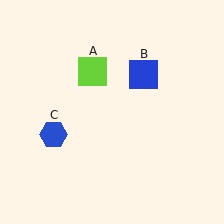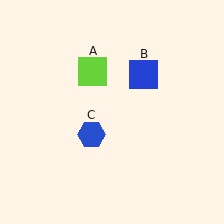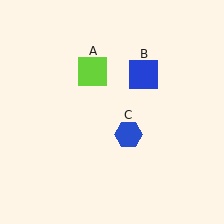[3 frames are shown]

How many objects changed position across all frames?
1 object changed position: blue hexagon (object C).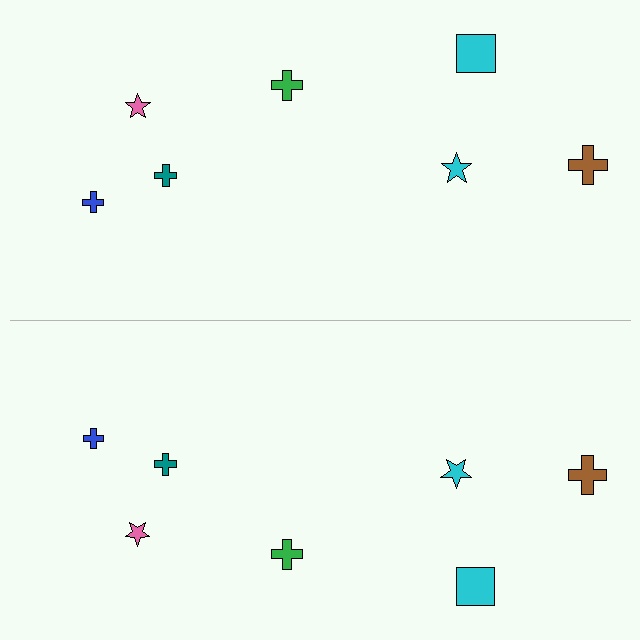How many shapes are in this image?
There are 14 shapes in this image.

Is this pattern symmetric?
Yes, this pattern has bilateral (reflection) symmetry.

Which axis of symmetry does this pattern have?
The pattern has a horizontal axis of symmetry running through the center of the image.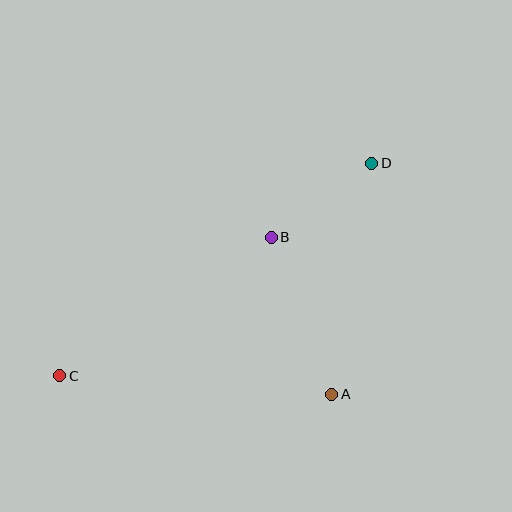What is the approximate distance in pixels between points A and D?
The distance between A and D is approximately 234 pixels.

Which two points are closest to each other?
Points B and D are closest to each other.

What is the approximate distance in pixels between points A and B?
The distance between A and B is approximately 168 pixels.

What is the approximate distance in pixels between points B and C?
The distance between B and C is approximately 253 pixels.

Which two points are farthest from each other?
Points C and D are farthest from each other.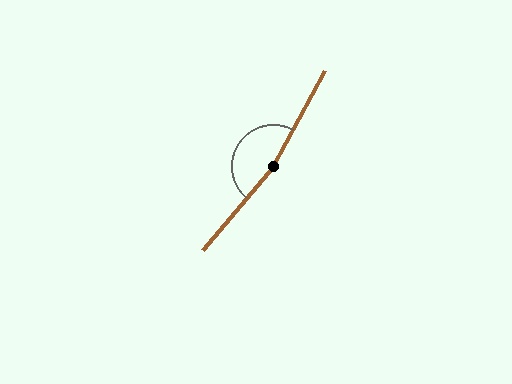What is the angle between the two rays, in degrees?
Approximately 168 degrees.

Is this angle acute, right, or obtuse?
It is obtuse.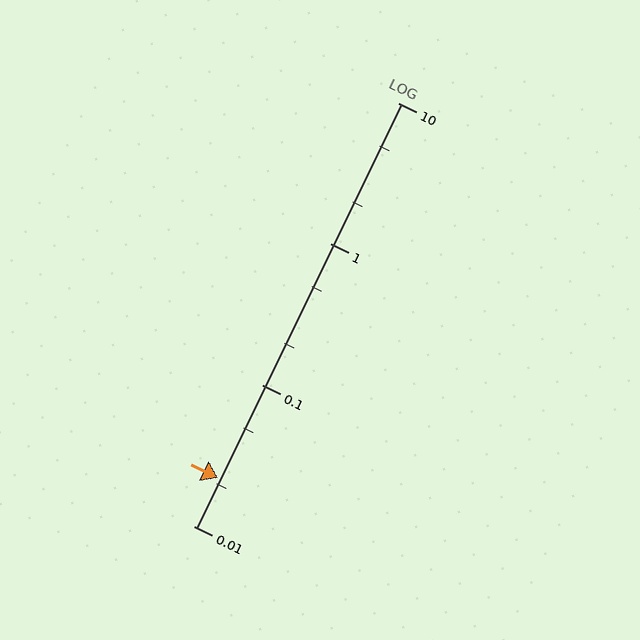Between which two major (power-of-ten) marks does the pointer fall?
The pointer is between 0.01 and 0.1.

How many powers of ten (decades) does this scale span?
The scale spans 3 decades, from 0.01 to 10.